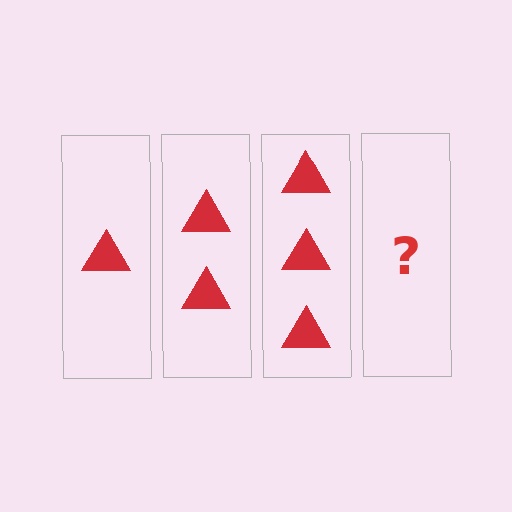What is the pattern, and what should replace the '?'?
The pattern is that each step adds one more triangle. The '?' should be 4 triangles.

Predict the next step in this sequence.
The next step is 4 triangles.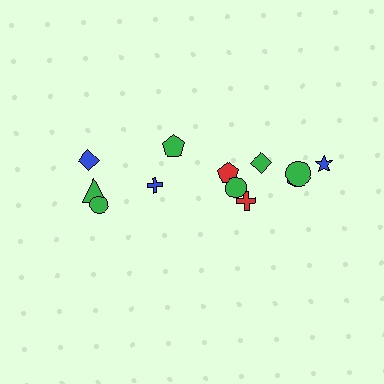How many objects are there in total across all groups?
There are 12 objects.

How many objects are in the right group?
There are 7 objects.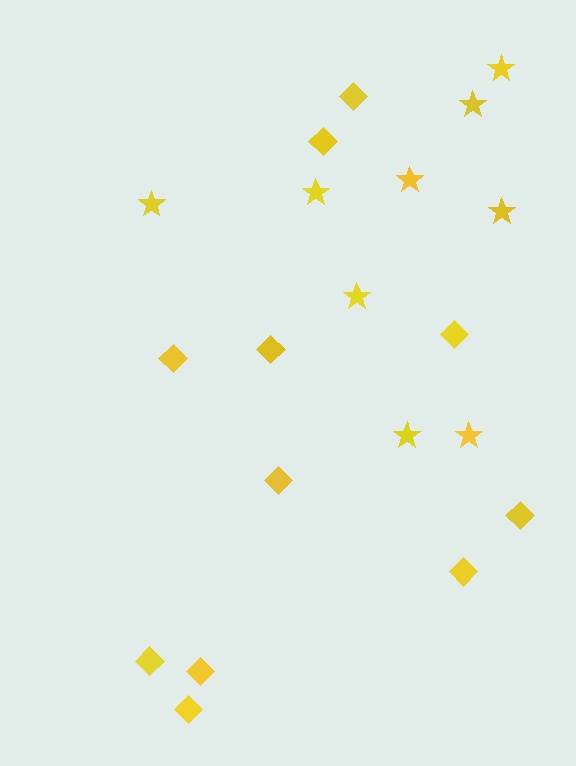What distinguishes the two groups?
There are 2 groups: one group of stars (9) and one group of diamonds (11).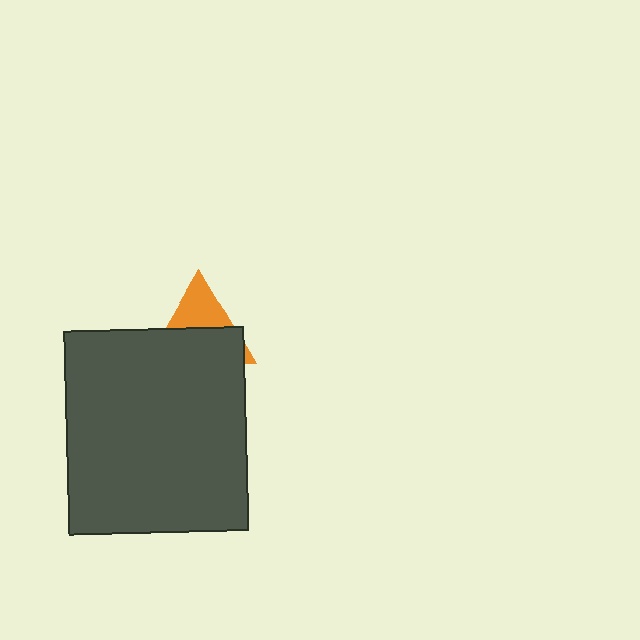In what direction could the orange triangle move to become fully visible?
The orange triangle could move up. That would shift it out from behind the dark gray rectangle entirely.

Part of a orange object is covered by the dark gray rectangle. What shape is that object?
It is a triangle.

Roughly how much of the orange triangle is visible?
A small part of it is visible (roughly 39%).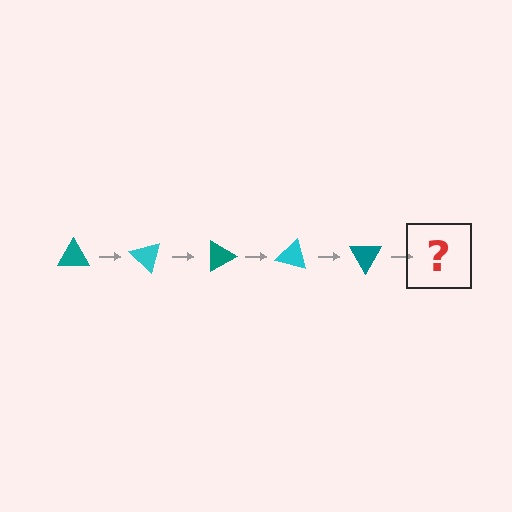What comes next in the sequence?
The next element should be a cyan triangle, rotated 225 degrees from the start.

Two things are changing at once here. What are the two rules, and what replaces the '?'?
The two rules are that it rotates 45 degrees each step and the color cycles through teal and cyan. The '?' should be a cyan triangle, rotated 225 degrees from the start.